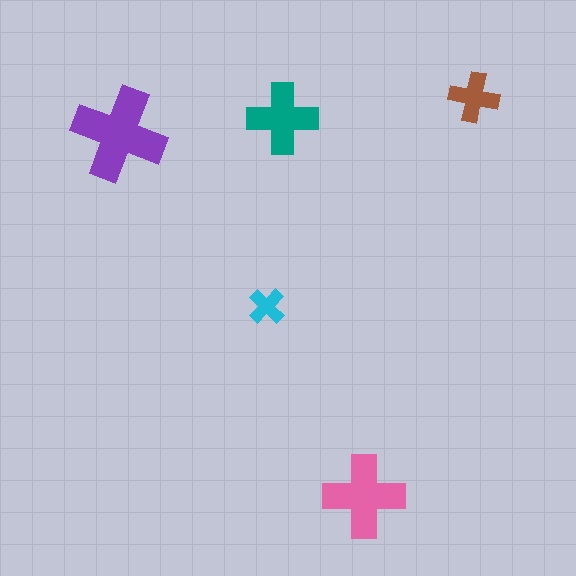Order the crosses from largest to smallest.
the purple one, the pink one, the teal one, the brown one, the cyan one.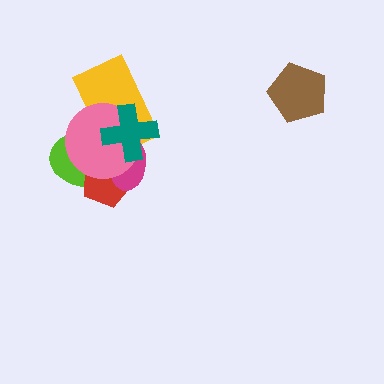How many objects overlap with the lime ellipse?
5 objects overlap with the lime ellipse.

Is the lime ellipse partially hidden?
Yes, it is partially covered by another shape.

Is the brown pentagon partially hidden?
No, no other shape covers it.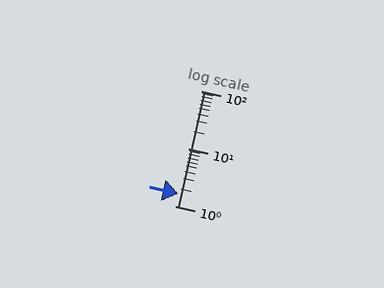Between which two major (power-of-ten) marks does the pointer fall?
The pointer is between 1 and 10.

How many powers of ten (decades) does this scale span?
The scale spans 2 decades, from 1 to 100.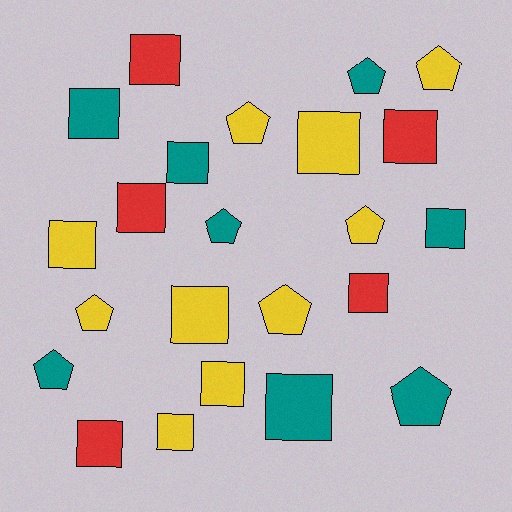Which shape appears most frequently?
Square, with 14 objects.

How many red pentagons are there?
There are no red pentagons.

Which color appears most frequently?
Yellow, with 10 objects.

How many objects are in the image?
There are 23 objects.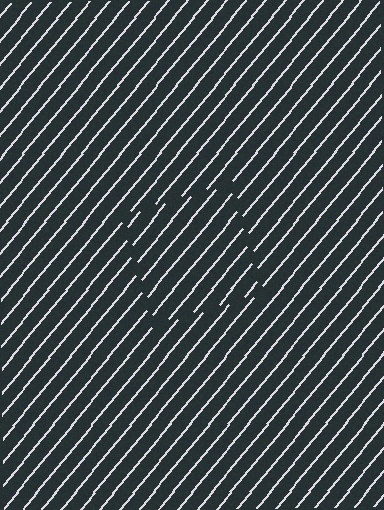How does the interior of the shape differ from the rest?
The interior of the shape contains the same grating, shifted by half a period — the contour is defined by the phase discontinuity where line-ends from the inner and outer gratings abut.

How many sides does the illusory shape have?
4 sides — the line-ends trace a square.